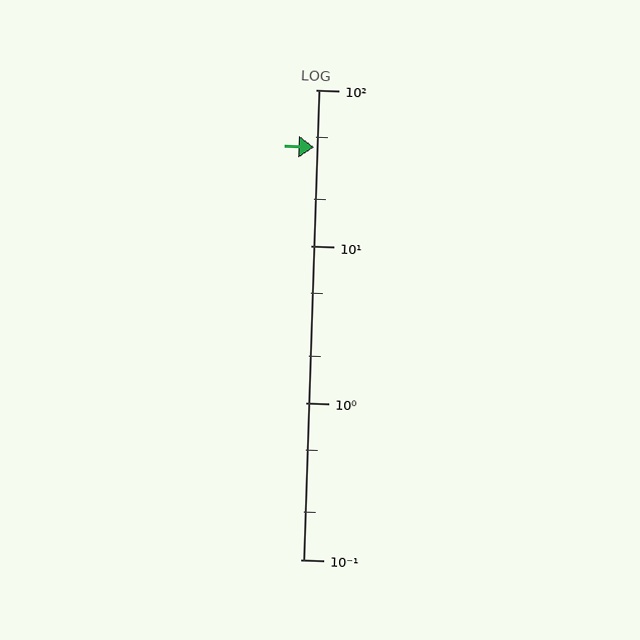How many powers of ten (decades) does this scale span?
The scale spans 3 decades, from 0.1 to 100.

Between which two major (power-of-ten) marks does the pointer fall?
The pointer is between 10 and 100.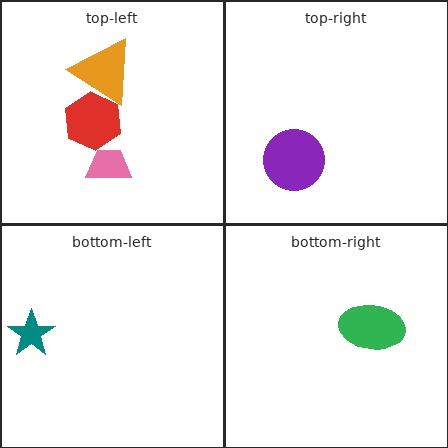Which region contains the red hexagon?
The top-left region.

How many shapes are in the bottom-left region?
1.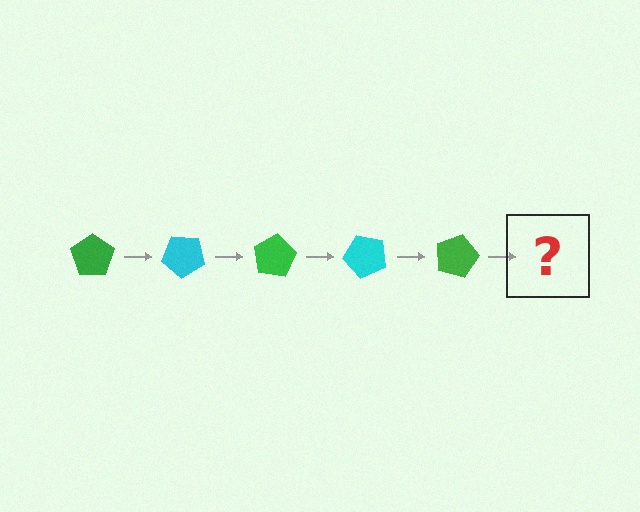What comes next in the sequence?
The next element should be a cyan pentagon, rotated 200 degrees from the start.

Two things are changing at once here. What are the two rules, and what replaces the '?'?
The two rules are that it rotates 40 degrees each step and the color cycles through green and cyan. The '?' should be a cyan pentagon, rotated 200 degrees from the start.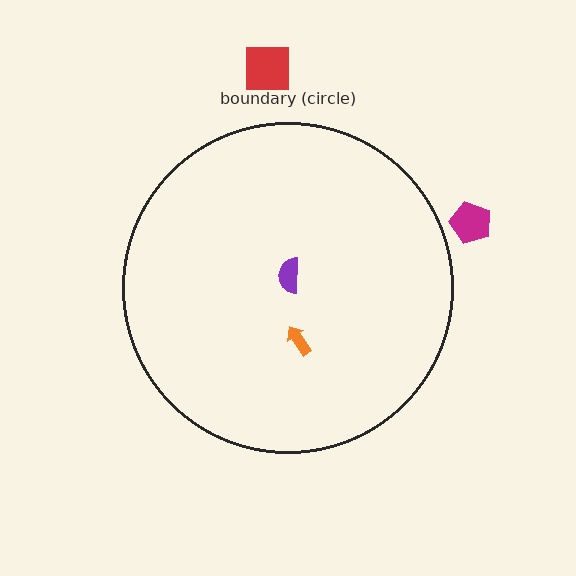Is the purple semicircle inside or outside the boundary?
Inside.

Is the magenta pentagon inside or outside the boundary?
Outside.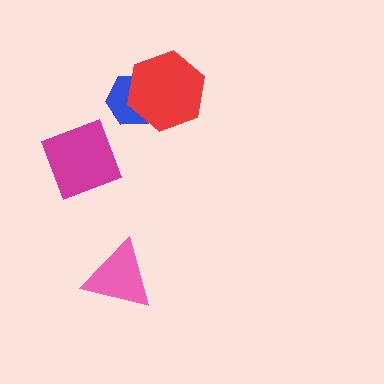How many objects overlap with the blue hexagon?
1 object overlaps with the blue hexagon.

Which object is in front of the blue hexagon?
The red hexagon is in front of the blue hexagon.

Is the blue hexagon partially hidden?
Yes, it is partially covered by another shape.